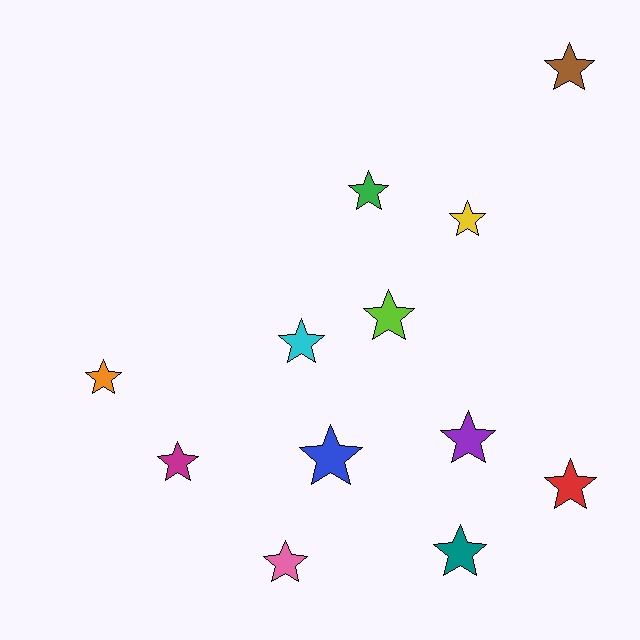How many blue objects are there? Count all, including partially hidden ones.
There is 1 blue object.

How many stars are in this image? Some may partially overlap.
There are 12 stars.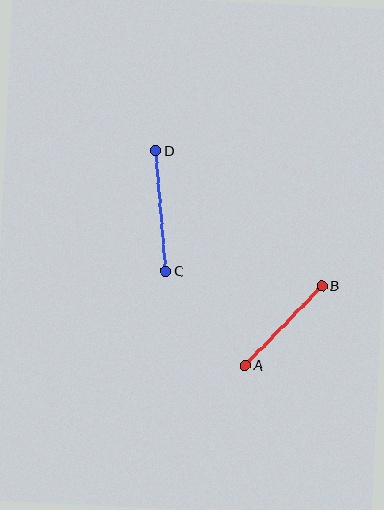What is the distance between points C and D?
The distance is approximately 121 pixels.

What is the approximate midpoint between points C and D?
The midpoint is at approximately (161, 210) pixels.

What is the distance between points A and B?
The distance is approximately 110 pixels.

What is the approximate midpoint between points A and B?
The midpoint is at approximately (284, 325) pixels.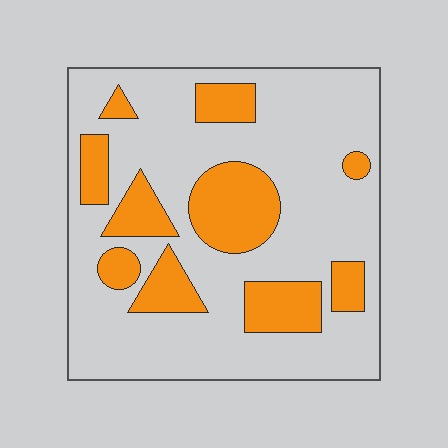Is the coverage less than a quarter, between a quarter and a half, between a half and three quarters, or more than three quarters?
Between a quarter and a half.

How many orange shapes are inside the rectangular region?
10.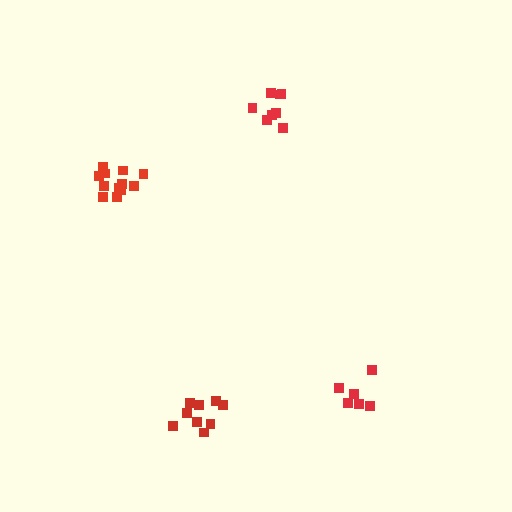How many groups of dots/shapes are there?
There are 4 groups.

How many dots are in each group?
Group 1: 9 dots, Group 2: 6 dots, Group 3: 8 dots, Group 4: 12 dots (35 total).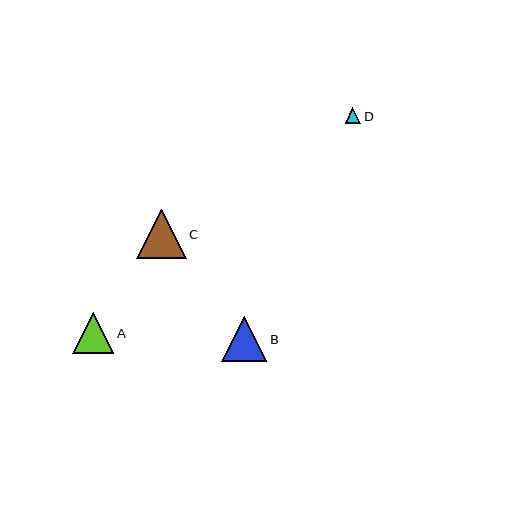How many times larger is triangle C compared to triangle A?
Triangle C is approximately 1.2 times the size of triangle A.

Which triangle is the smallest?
Triangle D is the smallest with a size of approximately 15 pixels.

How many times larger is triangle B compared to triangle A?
Triangle B is approximately 1.1 times the size of triangle A.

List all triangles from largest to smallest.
From largest to smallest: C, B, A, D.